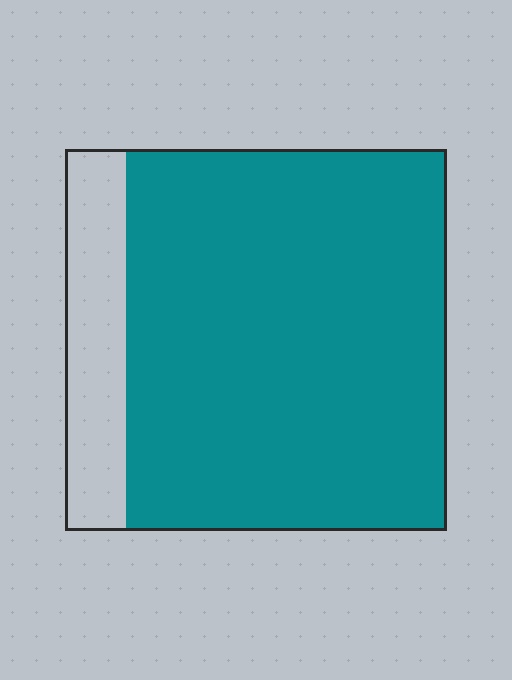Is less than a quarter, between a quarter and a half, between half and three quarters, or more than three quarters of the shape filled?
More than three quarters.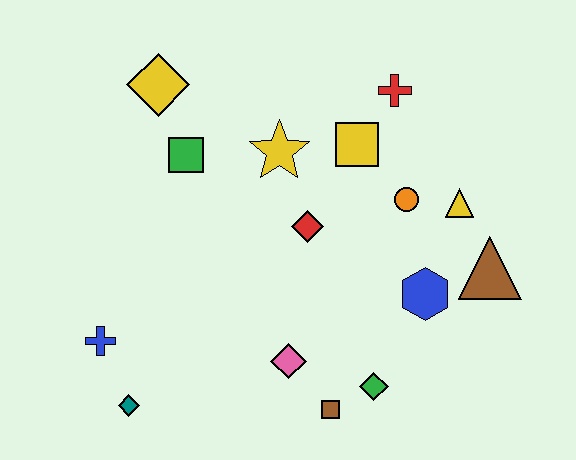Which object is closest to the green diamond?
The brown square is closest to the green diamond.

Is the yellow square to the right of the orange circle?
No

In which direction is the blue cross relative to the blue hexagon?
The blue cross is to the left of the blue hexagon.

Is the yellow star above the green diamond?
Yes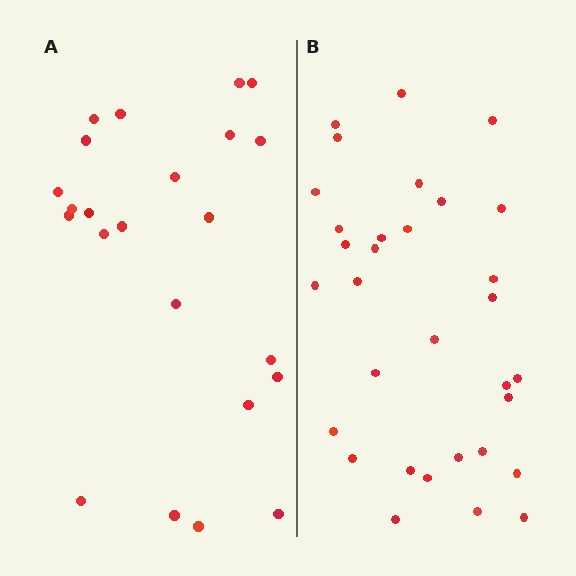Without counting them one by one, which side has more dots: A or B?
Region B (the right region) has more dots.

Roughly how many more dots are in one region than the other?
Region B has roughly 8 or so more dots than region A.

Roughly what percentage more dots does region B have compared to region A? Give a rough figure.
About 40% more.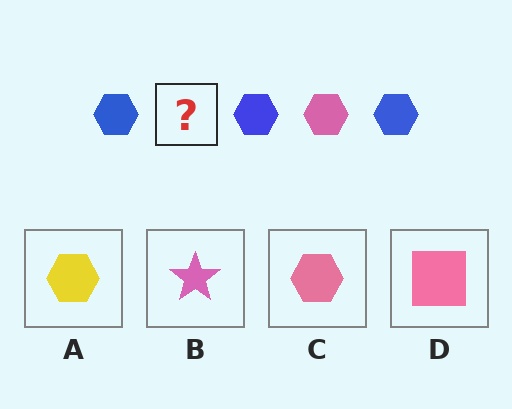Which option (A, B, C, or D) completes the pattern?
C.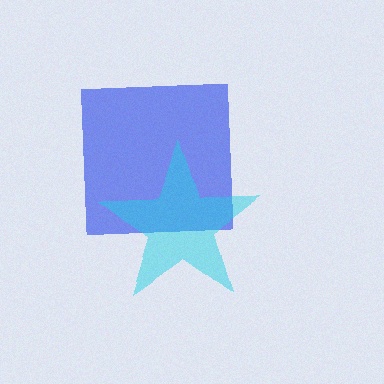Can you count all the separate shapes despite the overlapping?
Yes, there are 2 separate shapes.